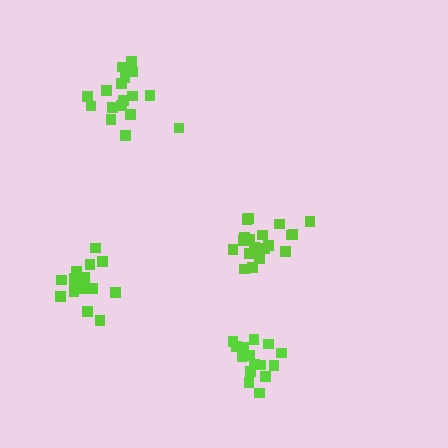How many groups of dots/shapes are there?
There are 4 groups.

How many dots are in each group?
Group 1: 20 dots, Group 2: 15 dots, Group 3: 16 dots, Group 4: 17 dots (68 total).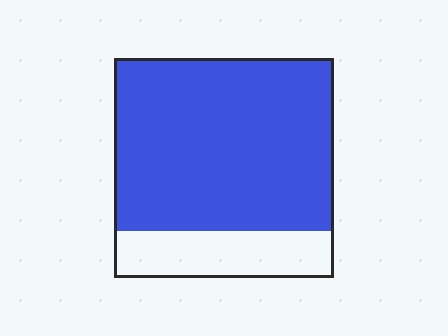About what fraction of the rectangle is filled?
About four fifths (4/5).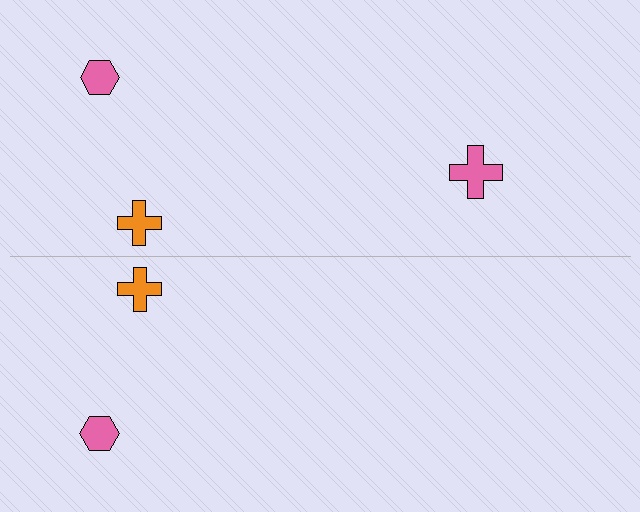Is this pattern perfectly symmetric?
No, the pattern is not perfectly symmetric. A pink cross is missing from the bottom side.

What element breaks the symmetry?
A pink cross is missing from the bottom side.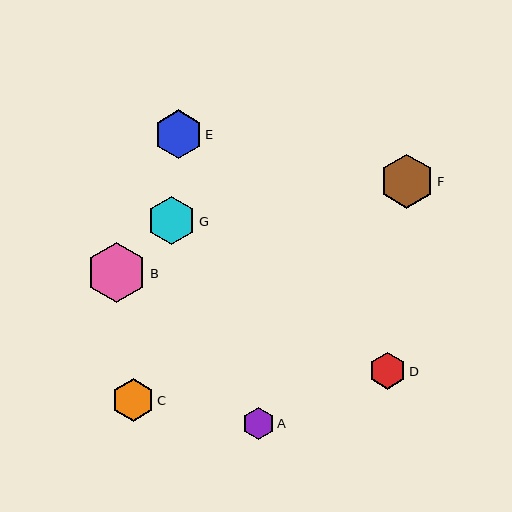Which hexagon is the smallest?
Hexagon A is the smallest with a size of approximately 32 pixels.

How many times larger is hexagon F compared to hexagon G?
Hexagon F is approximately 1.1 times the size of hexagon G.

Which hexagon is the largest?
Hexagon B is the largest with a size of approximately 60 pixels.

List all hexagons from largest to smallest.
From largest to smallest: B, F, G, E, C, D, A.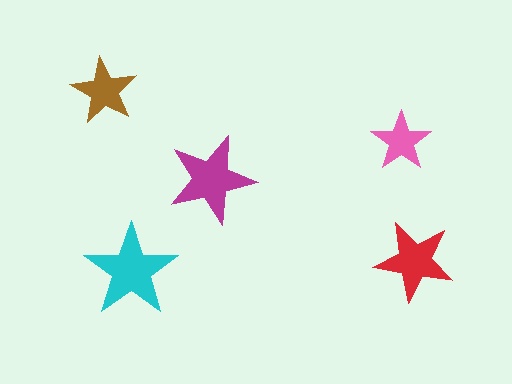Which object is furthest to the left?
The brown star is leftmost.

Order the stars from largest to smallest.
the cyan one, the magenta one, the red one, the brown one, the pink one.